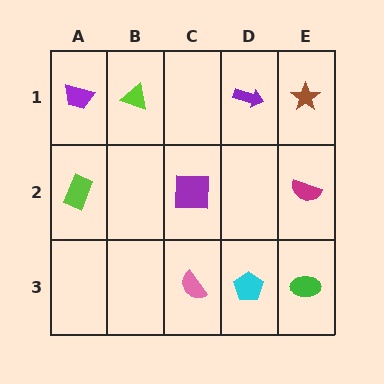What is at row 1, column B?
A lime triangle.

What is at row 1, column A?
A purple trapezoid.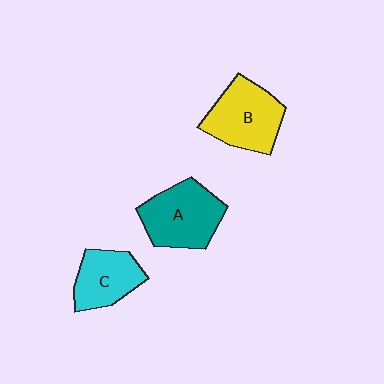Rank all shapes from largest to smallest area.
From largest to smallest: A (teal), B (yellow), C (cyan).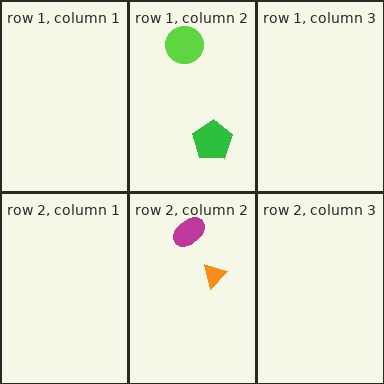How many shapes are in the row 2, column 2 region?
2.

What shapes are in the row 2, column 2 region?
The orange triangle, the magenta ellipse.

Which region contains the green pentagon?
The row 1, column 2 region.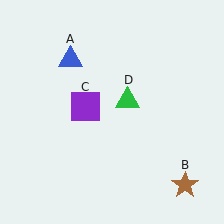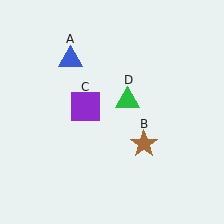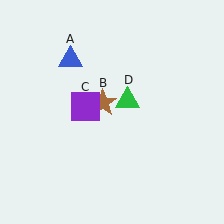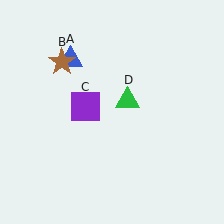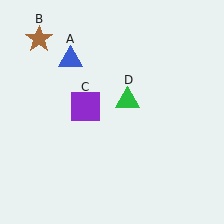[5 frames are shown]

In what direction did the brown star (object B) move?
The brown star (object B) moved up and to the left.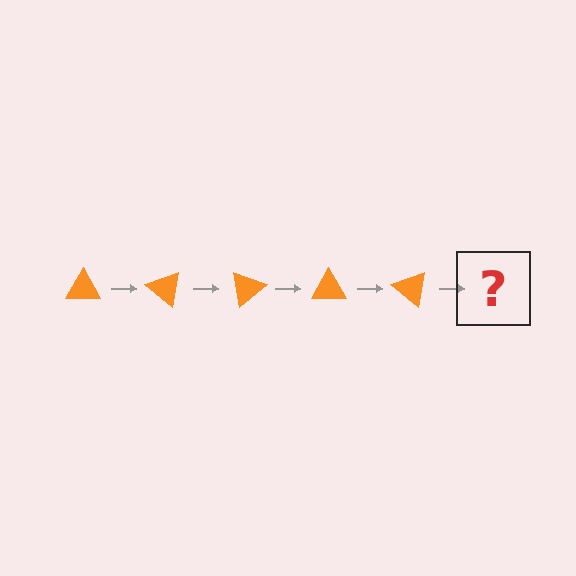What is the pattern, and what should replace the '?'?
The pattern is that the triangle rotates 40 degrees each step. The '?' should be an orange triangle rotated 200 degrees.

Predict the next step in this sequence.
The next step is an orange triangle rotated 200 degrees.